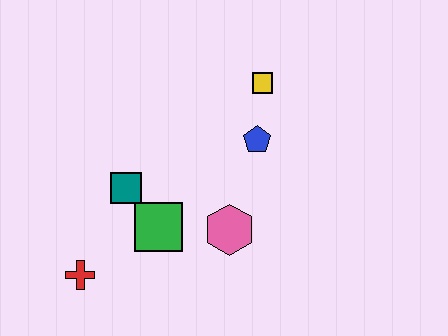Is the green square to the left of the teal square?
No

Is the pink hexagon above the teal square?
No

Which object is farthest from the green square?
The yellow square is farthest from the green square.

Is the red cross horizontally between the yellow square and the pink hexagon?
No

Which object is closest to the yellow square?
The blue pentagon is closest to the yellow square.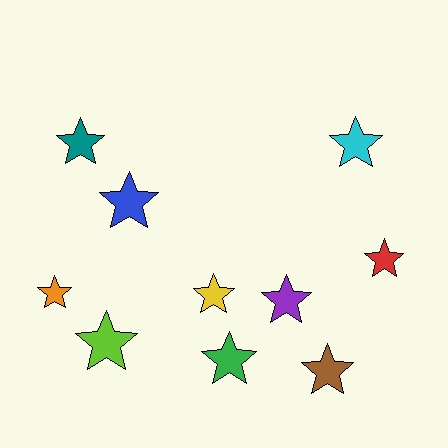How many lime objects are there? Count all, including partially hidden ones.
There is 1 lime object.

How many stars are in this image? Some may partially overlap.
There are 10 stars.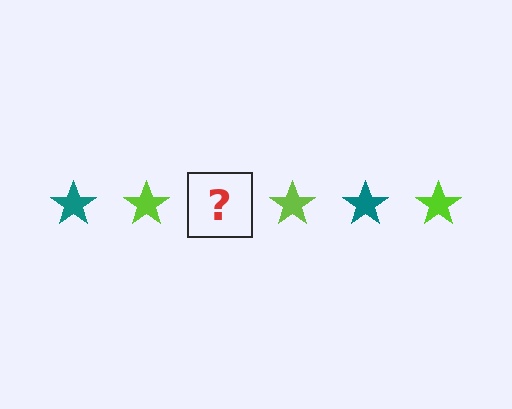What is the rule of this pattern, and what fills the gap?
The rule is that the pattern cycles through teal, lime stars. The gap should be filled with a teal star.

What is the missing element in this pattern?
The missing element is a teal star.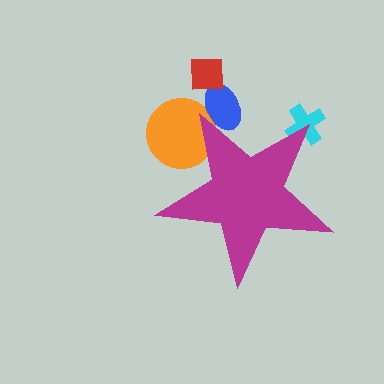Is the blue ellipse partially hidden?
Yes, the blue ellipse is partially hidden behind the magenta star.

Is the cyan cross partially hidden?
Yes, the cyan cross is partially hidden behind the magenta star.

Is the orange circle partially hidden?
Yes, the orange circle is partially hidden behind the magenta star.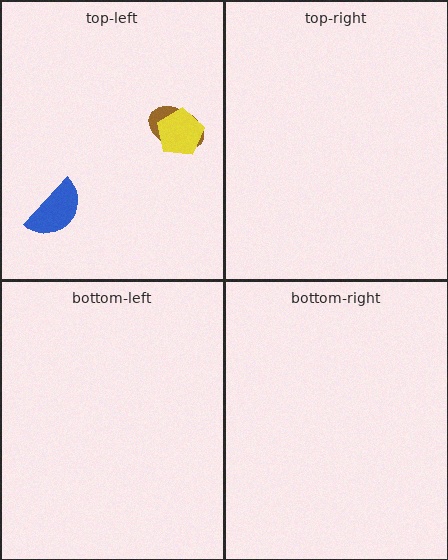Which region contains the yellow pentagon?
The top-left region.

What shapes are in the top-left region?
The brown ellipse, the yellow pentagon, the blue semicircle.